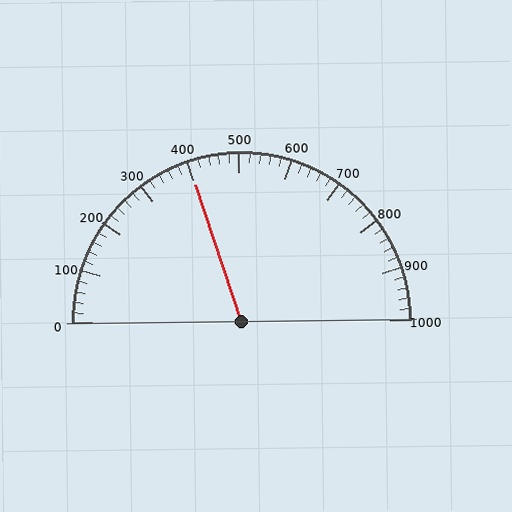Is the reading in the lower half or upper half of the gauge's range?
The reading is in the lower half of the range (0 to 1000).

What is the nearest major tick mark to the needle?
The nearest major tick mark is 400.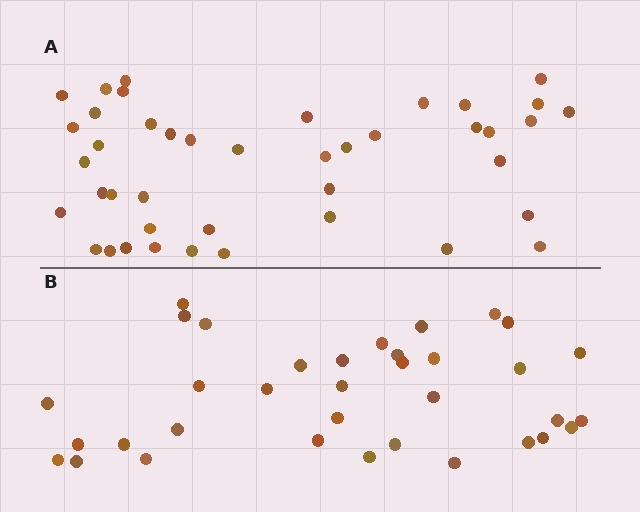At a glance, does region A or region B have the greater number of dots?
Region A (the top region) has more dots.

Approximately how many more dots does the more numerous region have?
Region A has roughly 8 or so more dots than region B.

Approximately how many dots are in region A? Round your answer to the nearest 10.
About 40 dots. (The exact count is 42, which rounds to 40.)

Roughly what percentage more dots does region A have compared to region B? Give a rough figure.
About 20% more.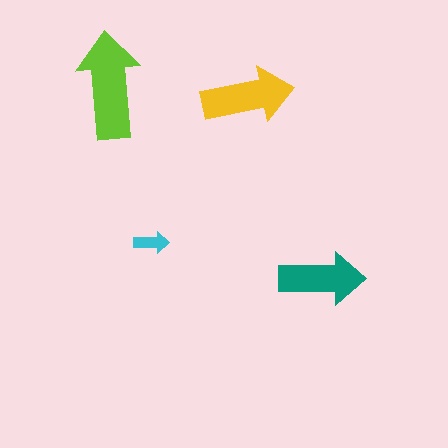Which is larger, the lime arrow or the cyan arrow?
The lime one.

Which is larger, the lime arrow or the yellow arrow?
The lime one.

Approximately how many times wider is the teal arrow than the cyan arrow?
About 2.5 times wider.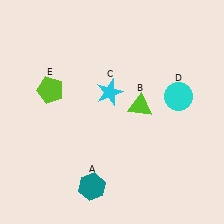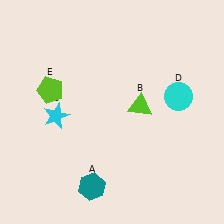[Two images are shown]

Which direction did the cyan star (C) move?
The cyan star (C) moved left.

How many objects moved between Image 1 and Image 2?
1 object moved between the two images.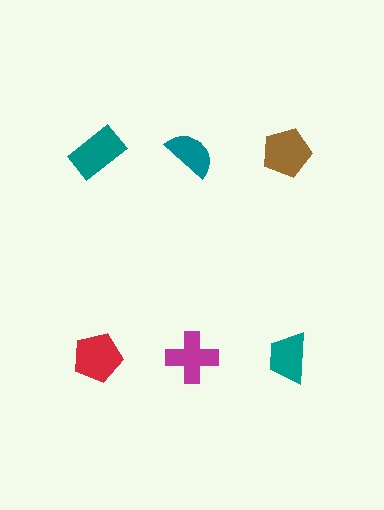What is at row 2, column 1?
A red pentagon.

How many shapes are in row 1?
3 shapes.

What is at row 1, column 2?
A teal semicircle.